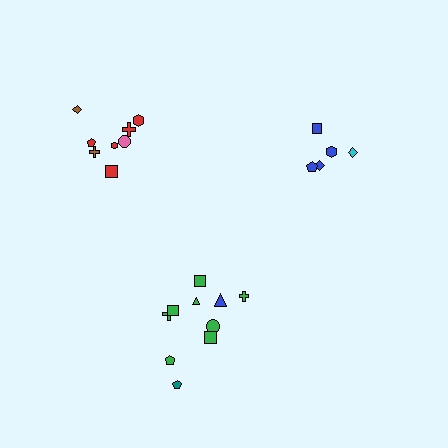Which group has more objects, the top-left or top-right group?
The top-left group.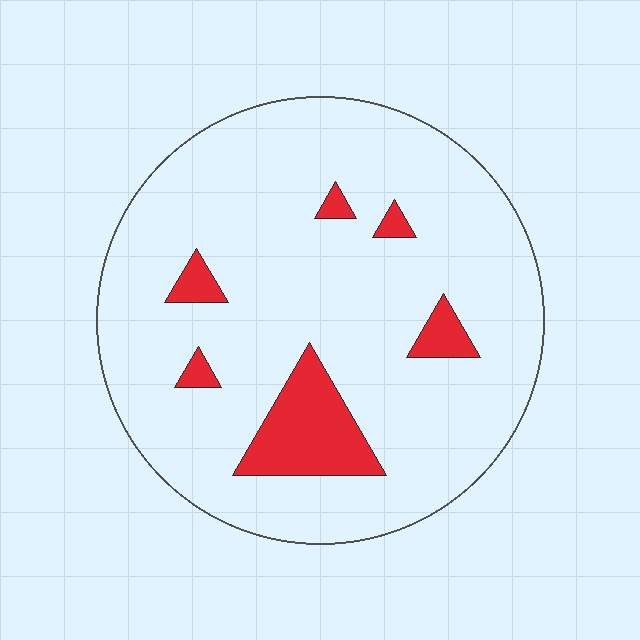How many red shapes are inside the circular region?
6.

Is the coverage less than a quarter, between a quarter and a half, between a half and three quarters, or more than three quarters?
Less than a quarter.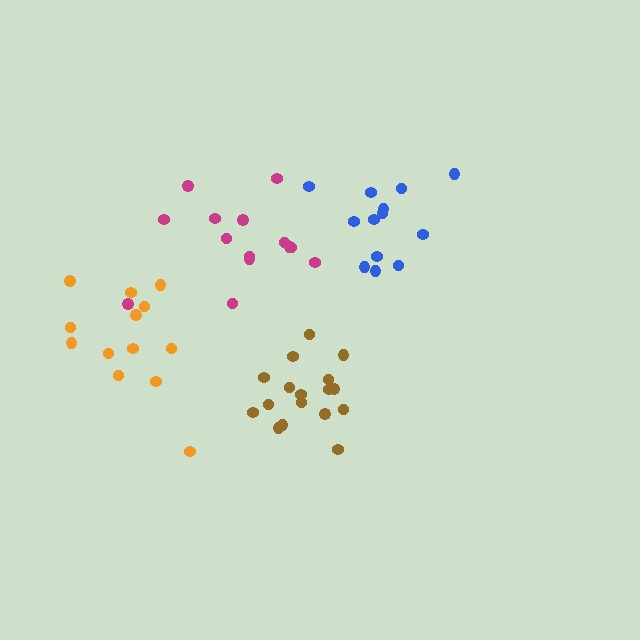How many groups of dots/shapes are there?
There are 4 groups.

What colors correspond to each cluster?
The clusters are colored: blue, orange, brown, magenta.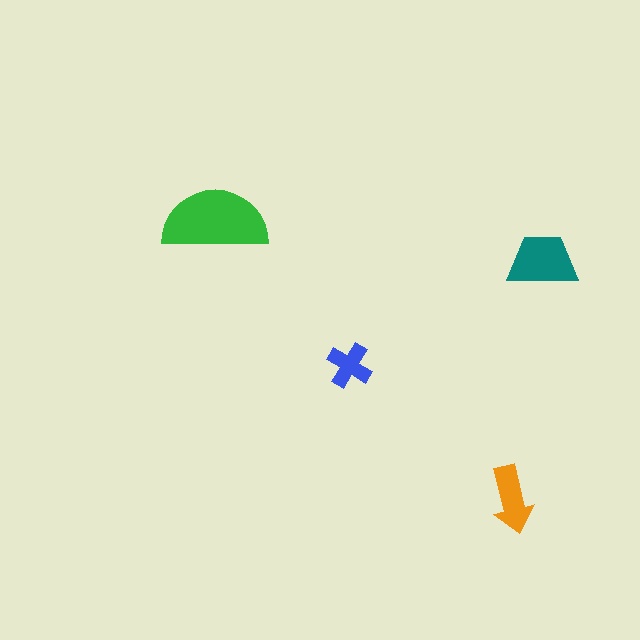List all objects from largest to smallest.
The green semicircle, the teal trapezoid, the orange arrow, the blue cross.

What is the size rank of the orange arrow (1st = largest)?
3rd.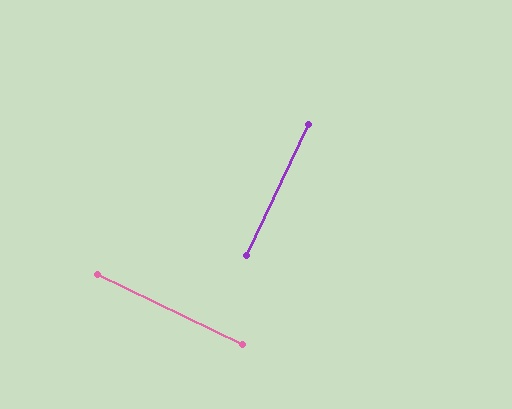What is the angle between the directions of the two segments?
Approximately 90 degrees.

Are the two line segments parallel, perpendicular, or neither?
Perpendicular — they meet at approximately 90°.